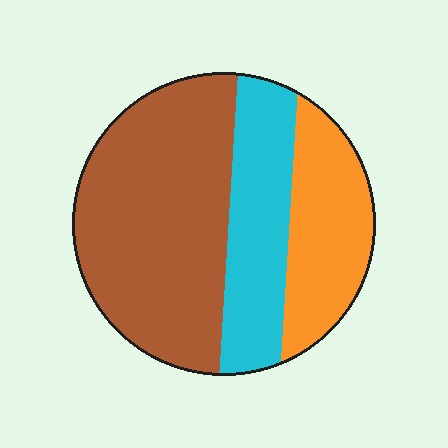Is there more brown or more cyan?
Brown.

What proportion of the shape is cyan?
Cyan takes up about one quarter (1/4) of the shape.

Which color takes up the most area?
Brown, at roughly 50%.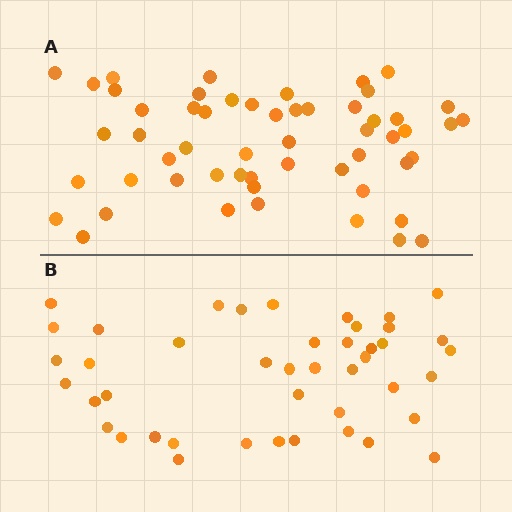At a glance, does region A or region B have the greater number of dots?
Region A (the top region) has more dots.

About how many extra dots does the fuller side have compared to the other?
Region A has roughly 12 or so more dots than region B.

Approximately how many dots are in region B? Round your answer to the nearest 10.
About 40 dots. (The exact count is 44, which rounds to 40.)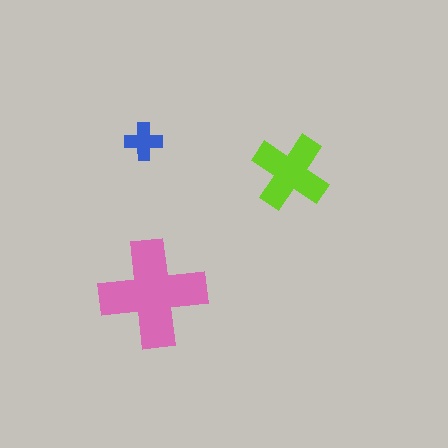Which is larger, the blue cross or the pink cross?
The pink one.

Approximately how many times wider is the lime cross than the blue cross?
About 2 times wider.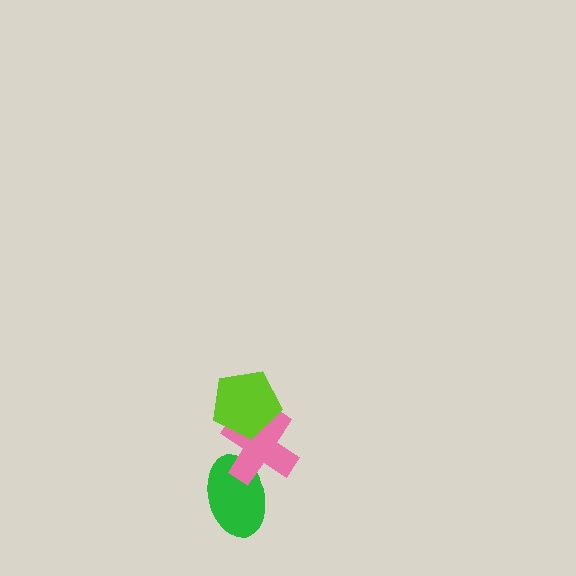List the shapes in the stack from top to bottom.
From top to bottom: the lime pentagon, the pink cross, the green ellipse.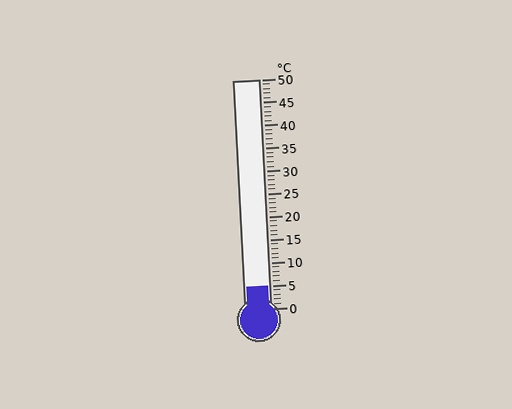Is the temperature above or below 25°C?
The temperature is below 25°C.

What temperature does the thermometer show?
The thermometer shows approximately 5°C.